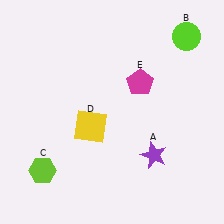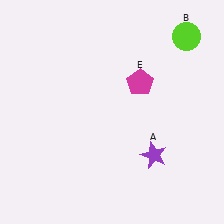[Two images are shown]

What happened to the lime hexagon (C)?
The lime hexagon (C) was removed in Image 2. It was in the bottom-left area of Image 1.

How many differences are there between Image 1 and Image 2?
There are 2 differences between the two images.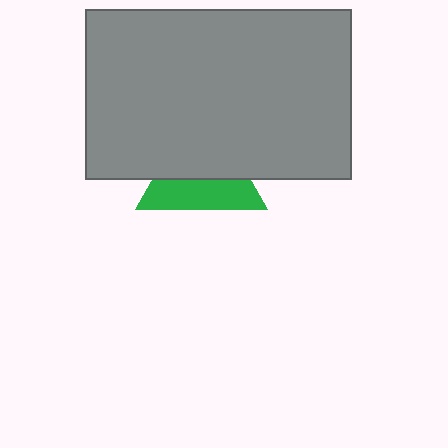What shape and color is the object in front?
The object in front is a gray rectangle.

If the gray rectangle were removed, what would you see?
You would see the complete green triangle.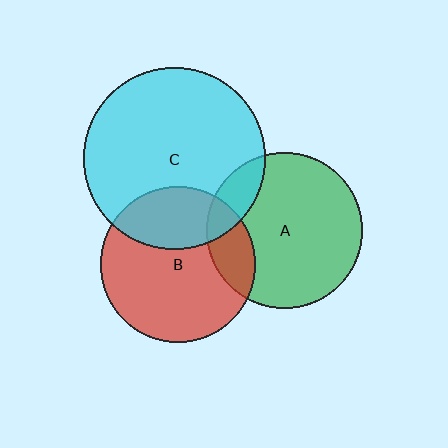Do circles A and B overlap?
Yes.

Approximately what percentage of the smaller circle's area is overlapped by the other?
Approximately 15%.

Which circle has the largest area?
Circle C (cyan).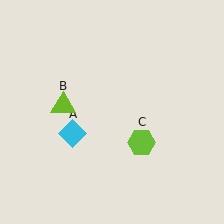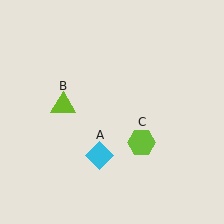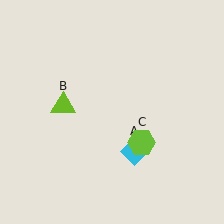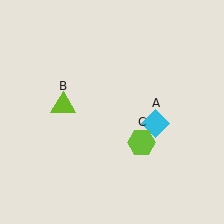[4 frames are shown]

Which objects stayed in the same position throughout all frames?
Lime triangle (object B) and lime hexagon (object C) remained stationary.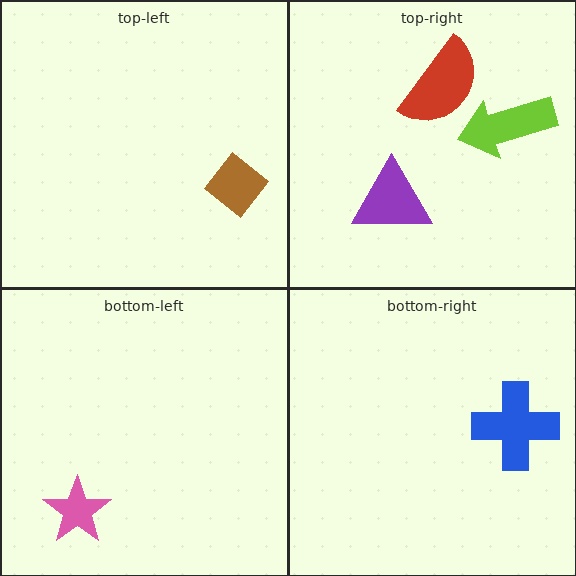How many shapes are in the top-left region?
1.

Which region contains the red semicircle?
The top-right region.